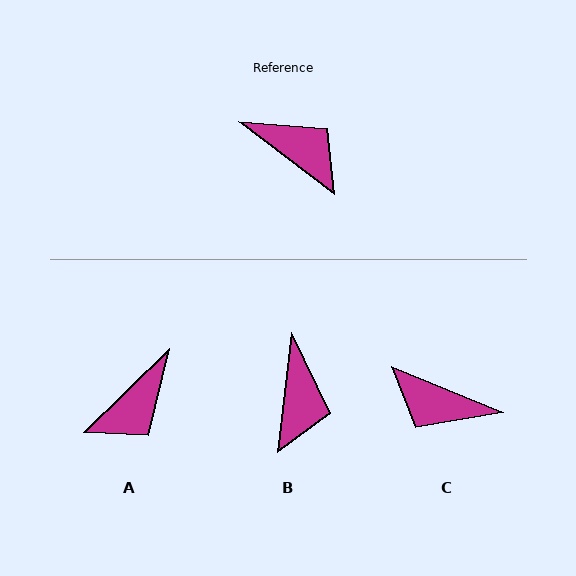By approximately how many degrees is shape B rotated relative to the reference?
Approximately 60 degrees clockwise.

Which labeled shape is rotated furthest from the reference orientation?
C, about 165 degrees away.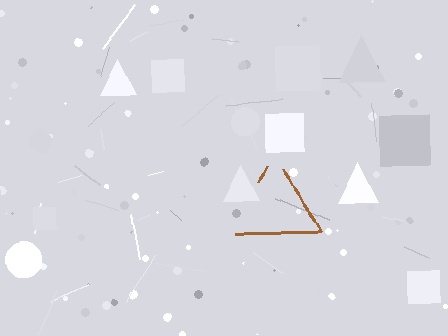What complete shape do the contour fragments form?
The contour fragments form a triangle.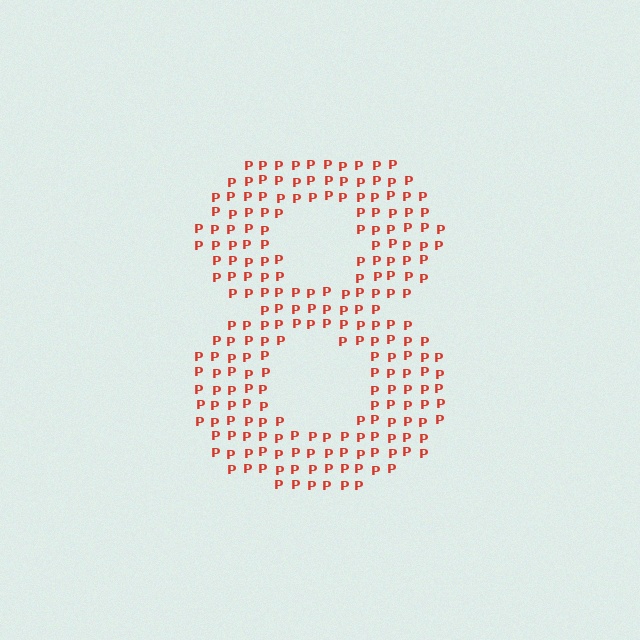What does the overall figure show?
The overall figure shows the digit 8.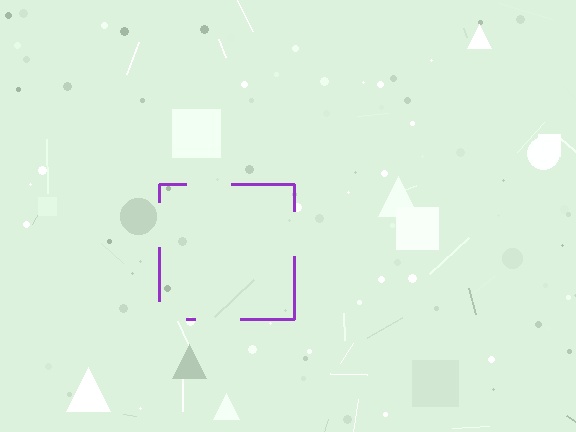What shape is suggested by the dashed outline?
The dashed outline suggests a square.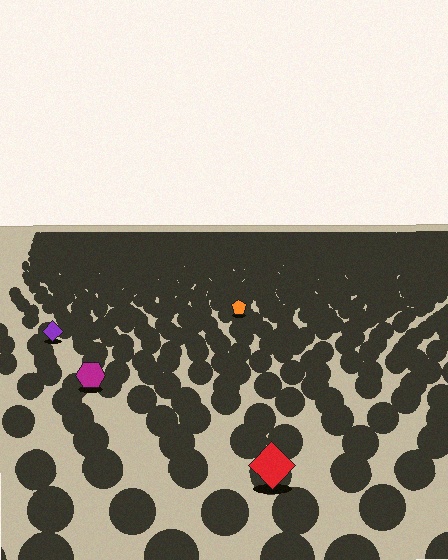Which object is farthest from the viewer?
The orange pentagon is farthest from the viewer. It appears smaller and the ground texture around it is denser.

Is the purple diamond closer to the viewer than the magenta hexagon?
No. The magenta hexagon is closer — you can tell from the texture gradient: the ground texture is coarser near it.